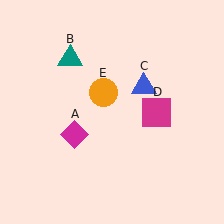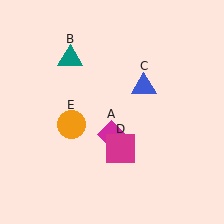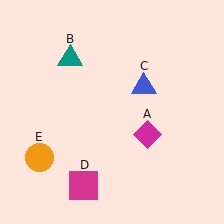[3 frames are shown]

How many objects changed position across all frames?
3 objects changed position: magenta diamond (object A), magenta square (object D), orange circle (object E).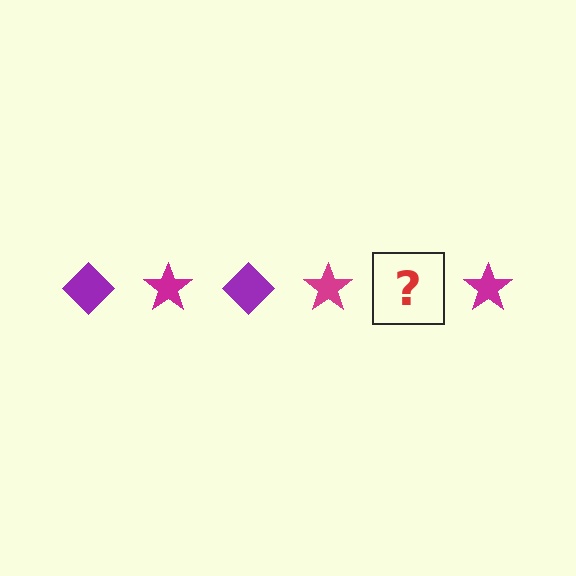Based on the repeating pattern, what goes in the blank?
The blank should be a purple diamond.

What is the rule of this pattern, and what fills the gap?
The rule is that the pattern alternates between purple diamond and magenta star. The gap should be filled with a purple diamond.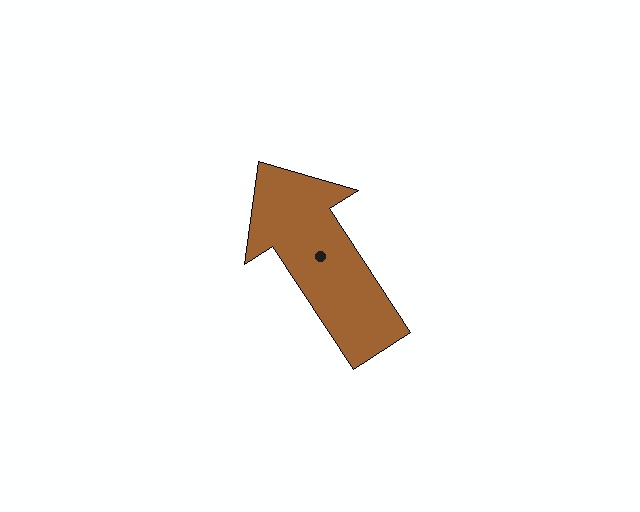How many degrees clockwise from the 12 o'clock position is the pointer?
Approximately 327 degrees.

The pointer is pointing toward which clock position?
Roughly 11 o'clock.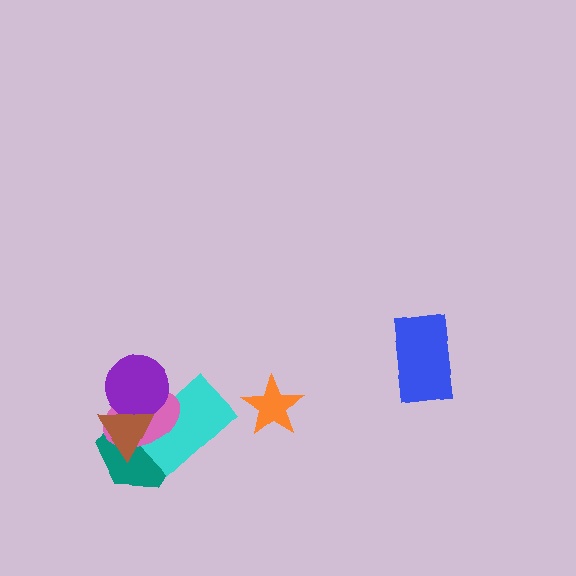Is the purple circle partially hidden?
Yes, it is partially covered by another shape.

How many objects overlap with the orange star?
0 objects overlap with the orange star.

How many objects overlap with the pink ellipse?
4 objects overlap with the pink ellipse.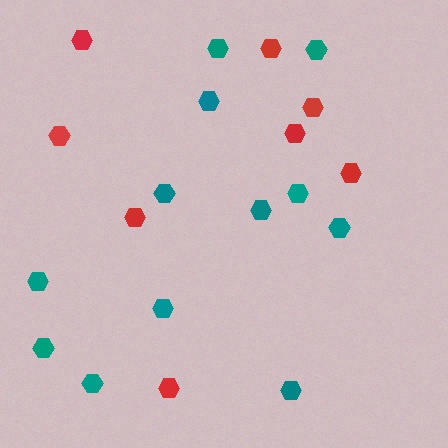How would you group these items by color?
There are 2 groups: one group of red hexagons (8) and one group of teal hexagons (12).